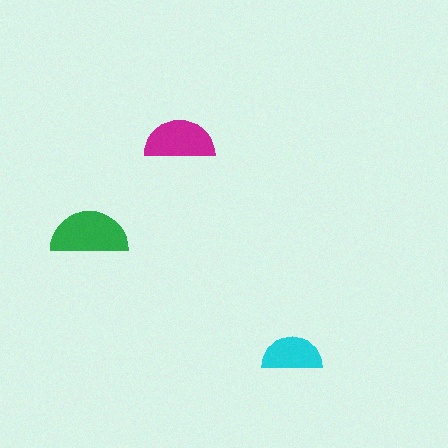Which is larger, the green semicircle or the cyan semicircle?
The green one.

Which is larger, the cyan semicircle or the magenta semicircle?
The magenta one.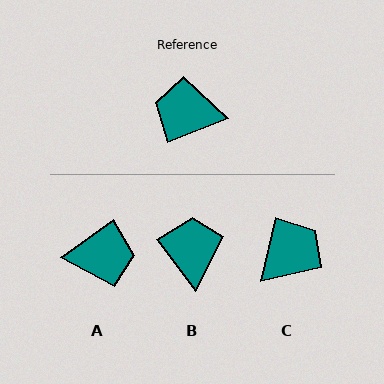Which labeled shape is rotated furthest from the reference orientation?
A, about 165 degrees away.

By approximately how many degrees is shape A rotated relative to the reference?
Approximately 165 degrees clockwise.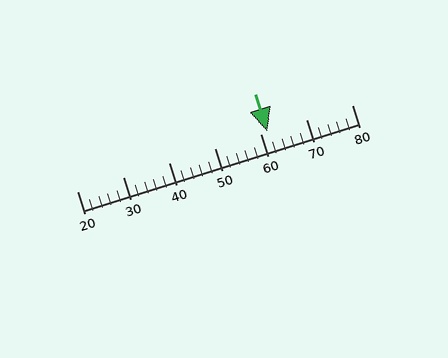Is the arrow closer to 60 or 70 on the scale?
The arrow is closer to 60.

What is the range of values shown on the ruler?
The ruler shows values from 20 to 80.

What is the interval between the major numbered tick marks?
The major tick marks are spaced 10 units apart.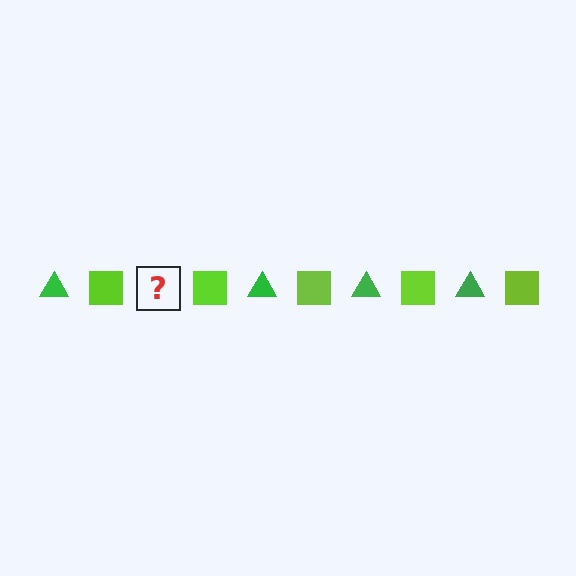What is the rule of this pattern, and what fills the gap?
The rule is that the pattern alternates between green triangle and lime square. The gap should be filled with a green triangle.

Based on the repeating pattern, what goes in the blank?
The blank should be a green triangle.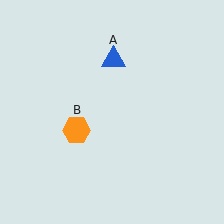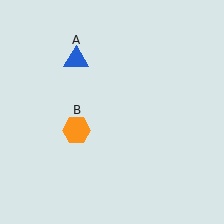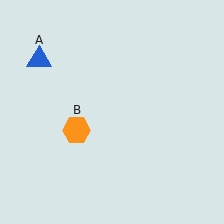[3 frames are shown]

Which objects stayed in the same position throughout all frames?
Orange hexagon (object B) remained stationary.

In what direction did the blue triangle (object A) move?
The blue triangle (object A) moved left.